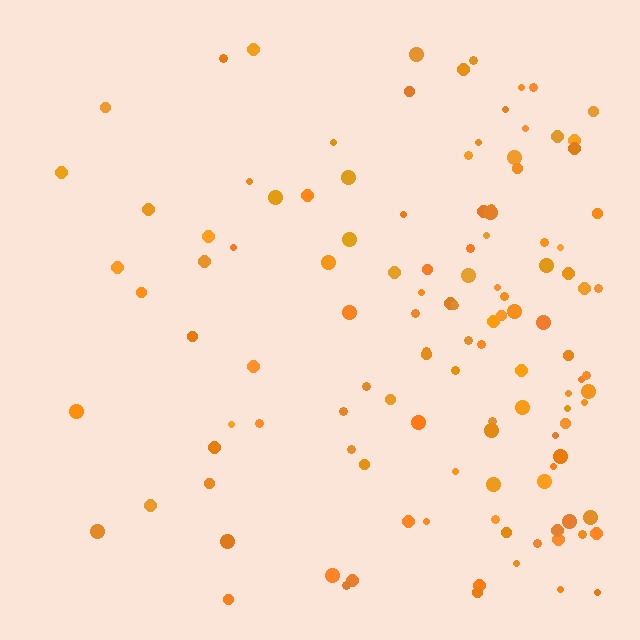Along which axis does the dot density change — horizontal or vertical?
Horizontal.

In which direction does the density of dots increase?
From left to right, with the right side densest.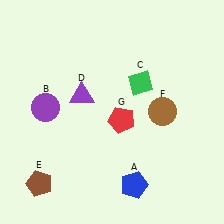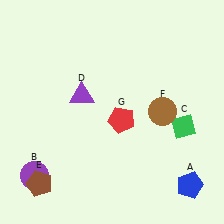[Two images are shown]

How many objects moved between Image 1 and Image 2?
3 objects moved between the two images.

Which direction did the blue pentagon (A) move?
The blue pentagon (A) moved right.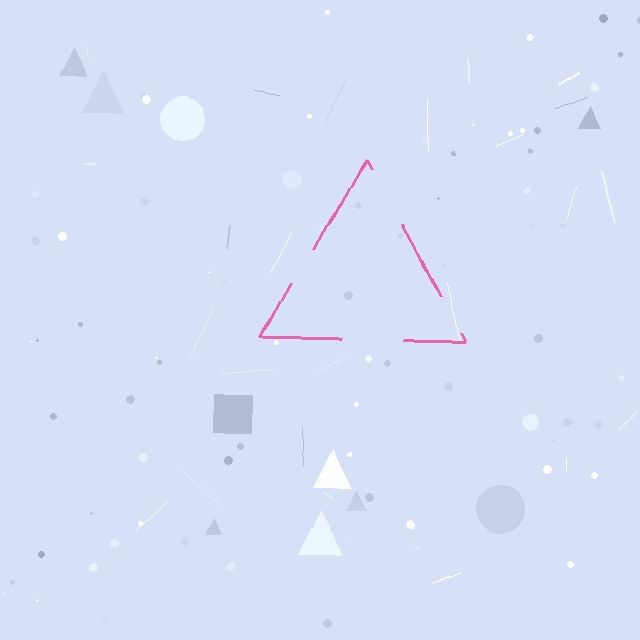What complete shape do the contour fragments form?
The contour fragments form a triangle.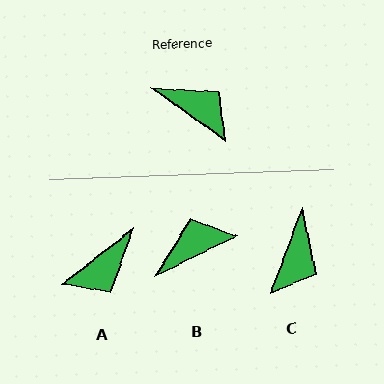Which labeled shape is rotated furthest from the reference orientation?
A, about 107 degrees away.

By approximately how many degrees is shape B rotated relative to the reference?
Approximately 62 degrees counter-clockwise.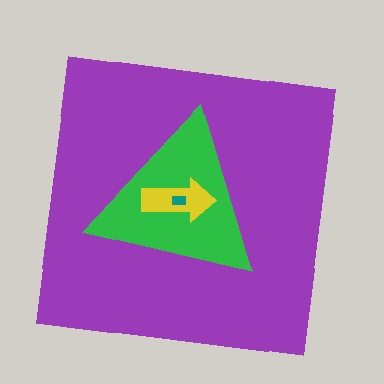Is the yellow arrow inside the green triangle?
Yes.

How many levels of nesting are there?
4.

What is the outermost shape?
The purple square.